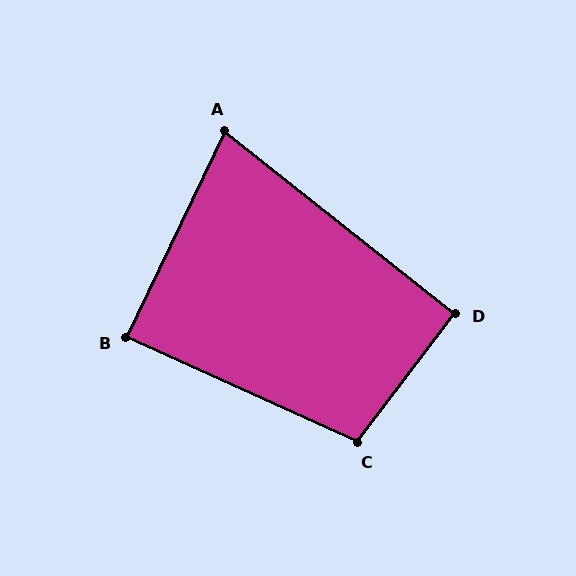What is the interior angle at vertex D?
Approximately 91 degrees (approximately right).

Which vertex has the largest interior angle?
C, at approximately 103 degrees.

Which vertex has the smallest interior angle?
A, at approximately 77 degrees.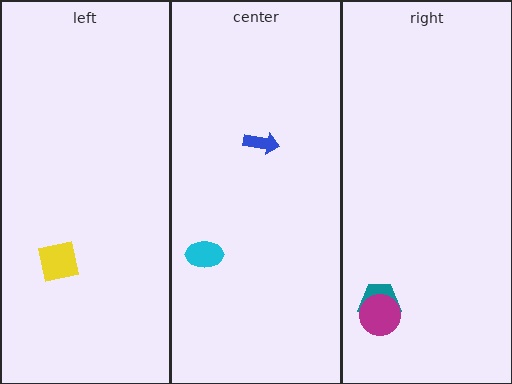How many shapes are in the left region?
1.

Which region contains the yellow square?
The left region.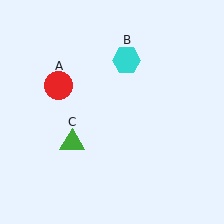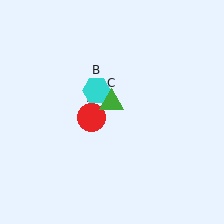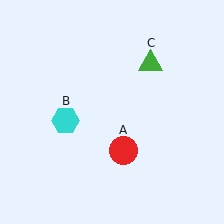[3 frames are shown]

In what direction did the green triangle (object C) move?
The green triangle (object C) moved up and to the right.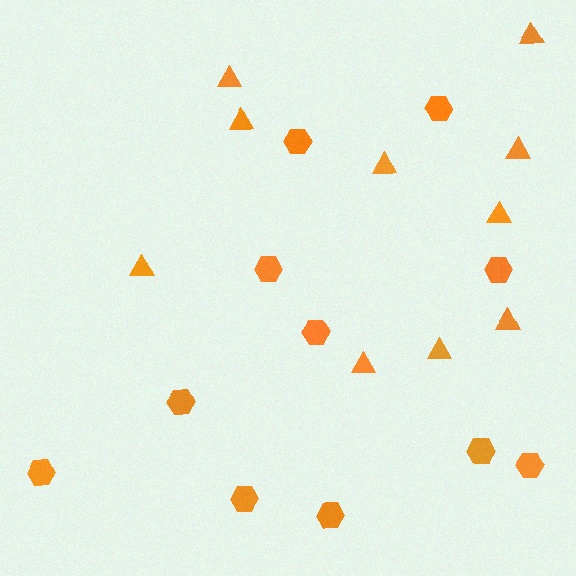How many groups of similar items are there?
There are 2 groups: one group of triangles (10) and one group of hexagons (11).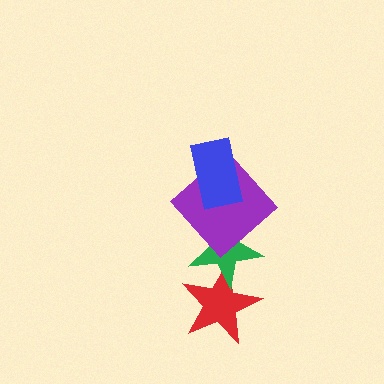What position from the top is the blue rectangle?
The blue rectangle is 1st from the top.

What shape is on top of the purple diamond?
The blue rectangle is on top of the purple diamond.